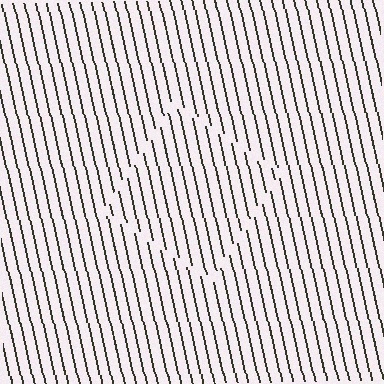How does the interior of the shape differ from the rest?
The interior of the shape contains the same grating, shifted by half a period — the contour is defined by the phase discontinuity where line-ends from the inner and outer gratings abut.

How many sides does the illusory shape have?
4 sides — the line-ends trace a square.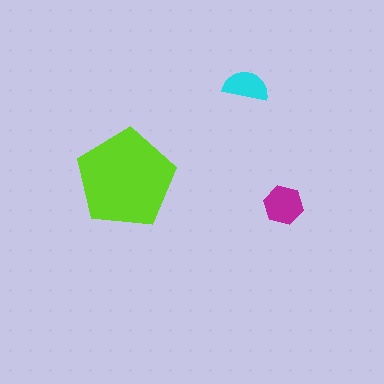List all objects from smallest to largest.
The cyan semicircle, the magenta hexagon, the lime pentagon.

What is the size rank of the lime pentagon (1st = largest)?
1st.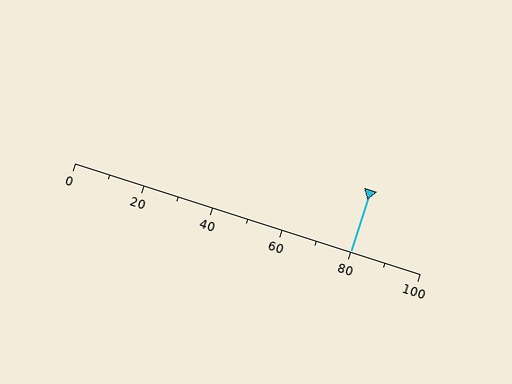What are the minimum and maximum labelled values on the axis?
The axis runs from 0 to 100.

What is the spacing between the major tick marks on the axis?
The major ticks are spaced 20 apart.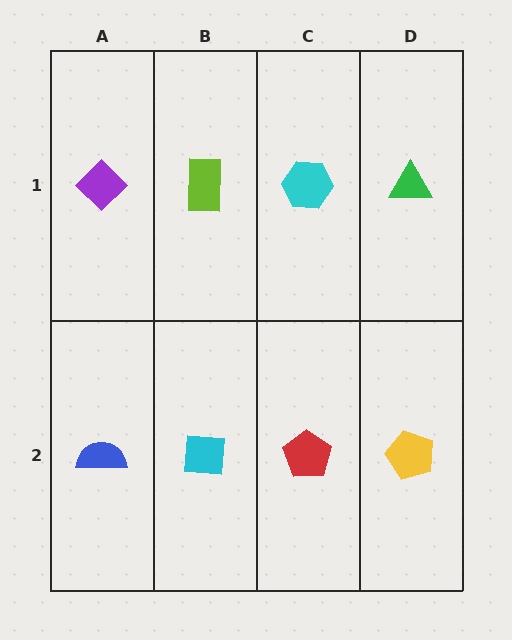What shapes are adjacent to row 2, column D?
A green triangle (row 1, column D), a red pentagon (row 2, column C).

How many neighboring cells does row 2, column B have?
3.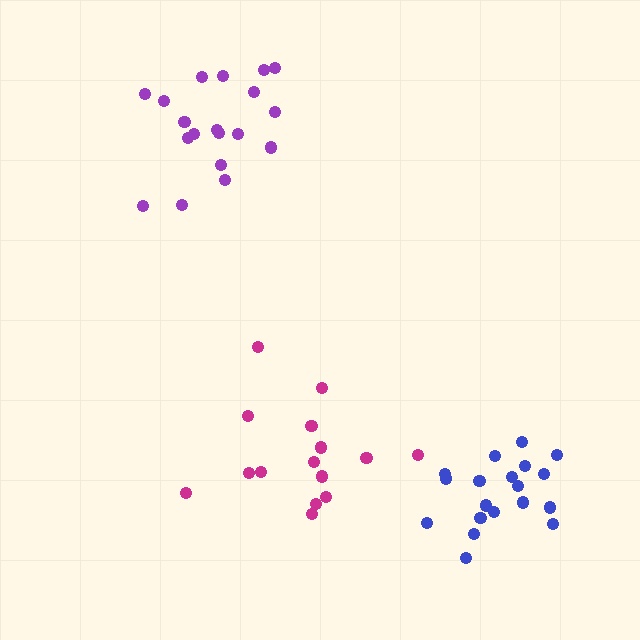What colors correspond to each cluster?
The clusters are colored: purple, blue, magenta.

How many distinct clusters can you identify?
There are 3 distinct clusters.